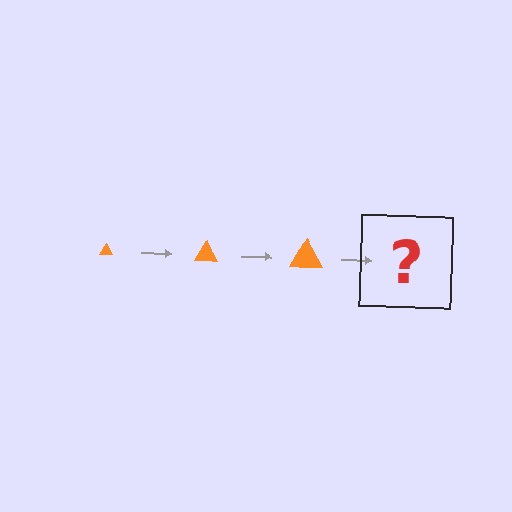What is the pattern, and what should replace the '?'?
The pattern is that the triangle gets progressively larger each step. The '?' should be an orange triangle, larger than the previous one.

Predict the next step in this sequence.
The next step is an orange triangle, larger than the previous one.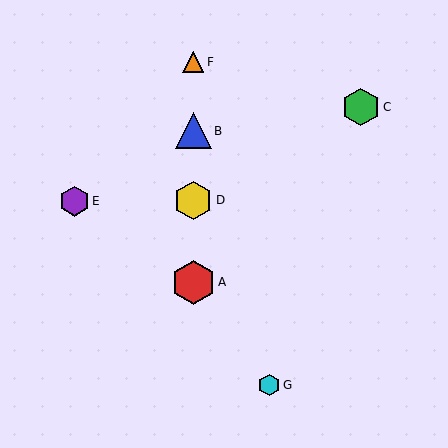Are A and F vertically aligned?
Yes, both are at x≈193.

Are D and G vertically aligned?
No, D is at x≈193 and G is at x≈269.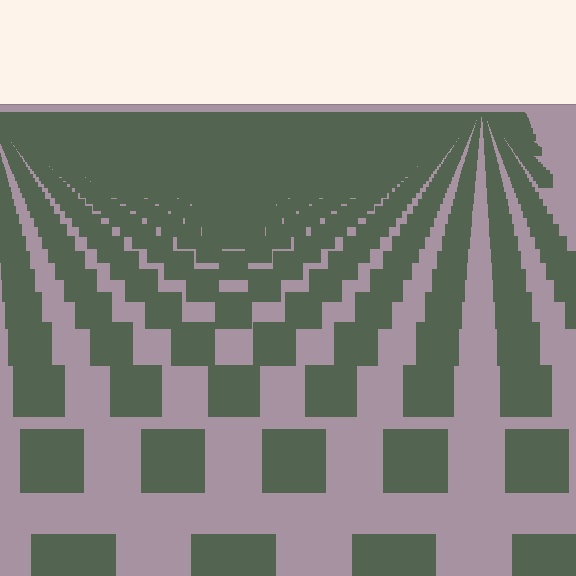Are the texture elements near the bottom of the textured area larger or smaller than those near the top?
Larger. Near the bottom, elements are closer to the viewer and appear at a bigger on-screen size.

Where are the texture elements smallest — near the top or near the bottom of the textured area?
Near the top.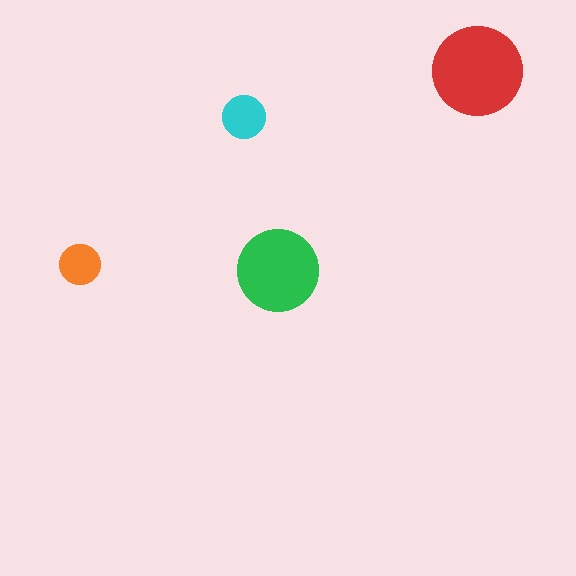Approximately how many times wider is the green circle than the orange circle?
About 2 times wider.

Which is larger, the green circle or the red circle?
The red one.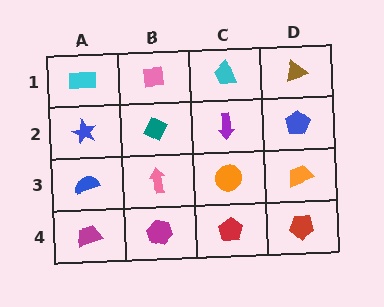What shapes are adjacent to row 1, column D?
A blue pentagon (row 2, column D), a cyan trapezoid (row 1, column C).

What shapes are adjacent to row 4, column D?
An orange trapezoid (row 3, column D), a red pentagon (row 4, column C).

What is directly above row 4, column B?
A pink arrow.